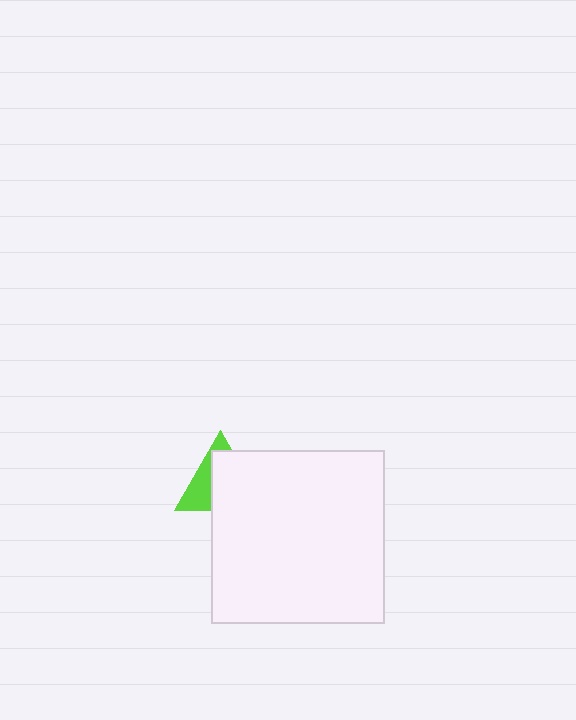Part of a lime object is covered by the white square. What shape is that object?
It is a triangle.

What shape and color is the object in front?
The object in front is a white square.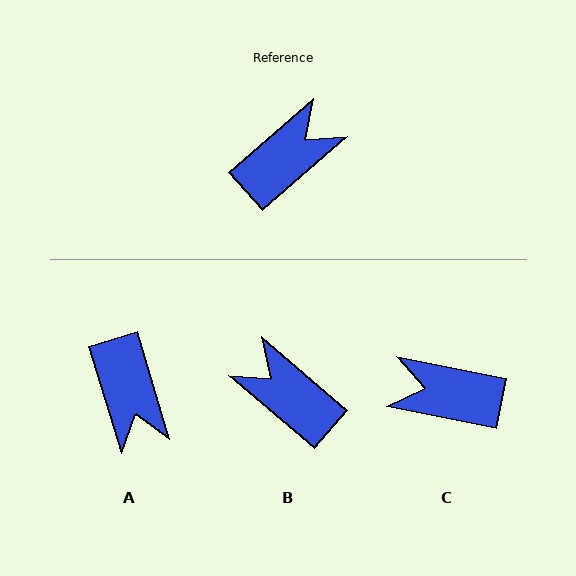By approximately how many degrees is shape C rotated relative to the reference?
Approximately 128 degrees counter-clockwise.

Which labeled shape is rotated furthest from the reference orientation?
C, about 128 degrees away.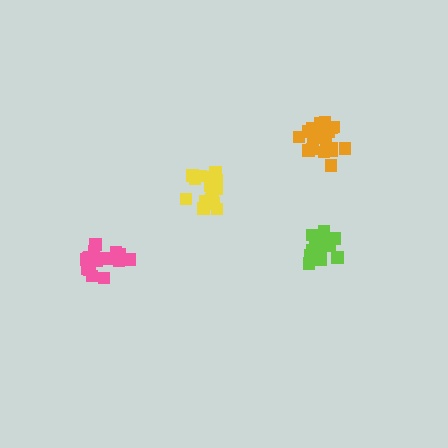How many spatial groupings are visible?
There are 4 spatial groupings.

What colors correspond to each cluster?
The clusters are colored: lime, pink, orange, yellow.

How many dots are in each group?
Group 1: 18 dots, Group 2: 19 dots, Group 3: 20 dots, Group 4: 20 dots (77 total).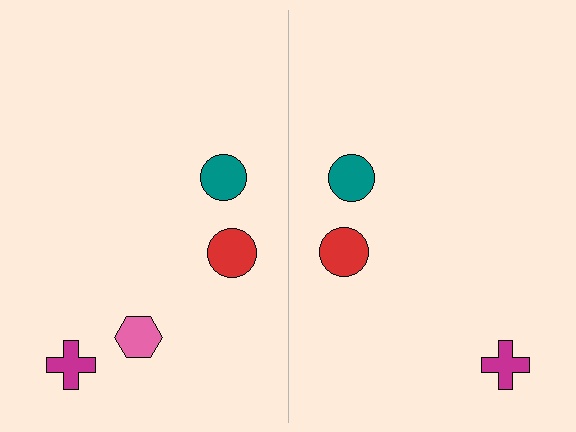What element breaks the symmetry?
A pink hexagon is missing from the right side.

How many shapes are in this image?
There are 7 shapes in this image.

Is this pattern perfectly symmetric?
No, the pattern is not perfectly symmetric. A pink hexagon is missing from the right side.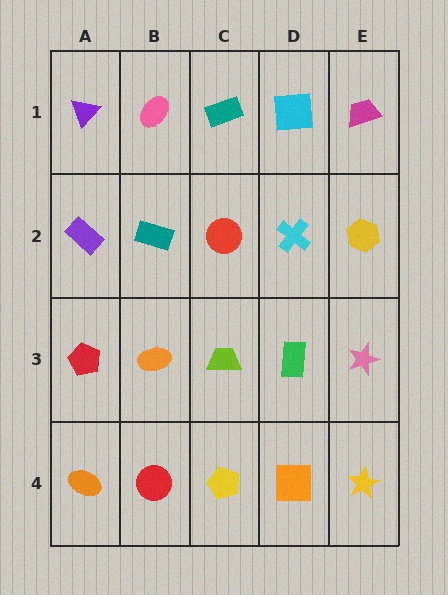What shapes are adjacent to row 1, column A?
A purple rectangle (row 2, column A), a pink ellipse (row 1, column B).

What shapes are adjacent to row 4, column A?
A red pentagon (row 3, column A), a red circle (row 4, column B).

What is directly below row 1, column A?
A purple rectangle.